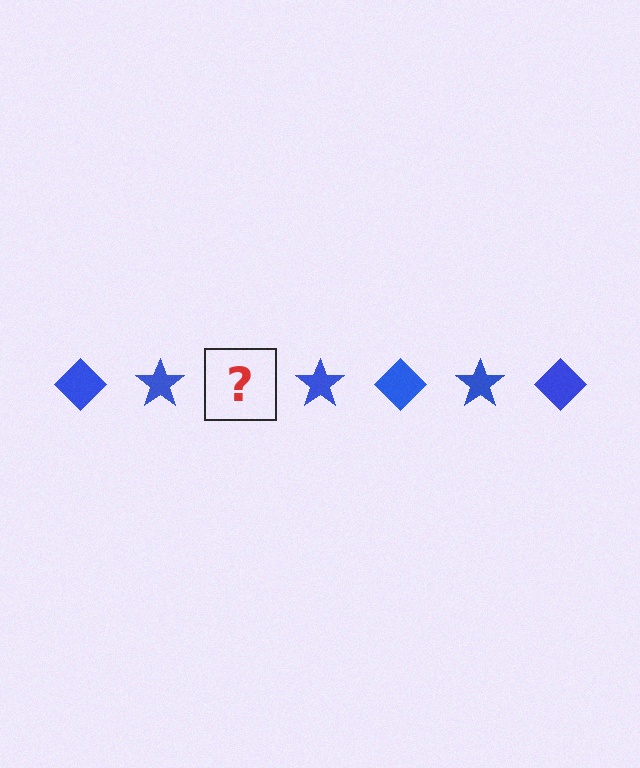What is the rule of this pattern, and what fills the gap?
The rule is that the pattern cycles through diamond, star shapes in blue. The gap should be filled with a blue diamond.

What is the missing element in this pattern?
The missing element is a blue diamond.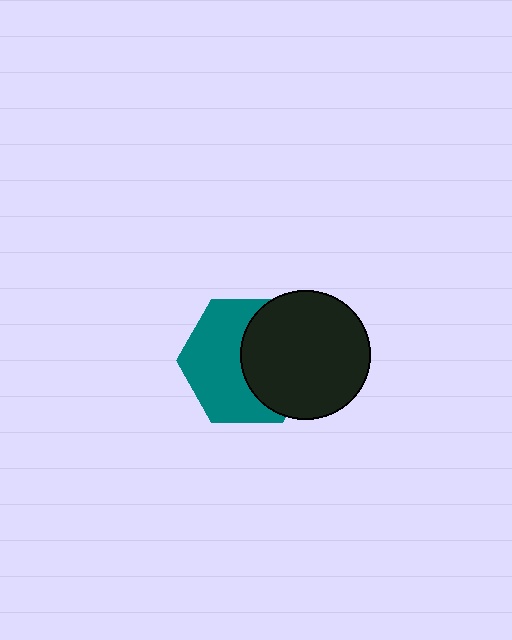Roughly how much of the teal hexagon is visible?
About half of it is visible (roughly 55%).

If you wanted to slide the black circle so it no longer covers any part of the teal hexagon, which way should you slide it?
Slide it right — that is the most direct way to separate the two shapes.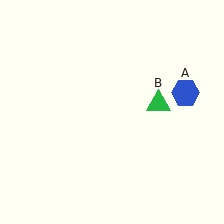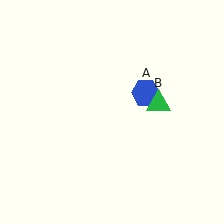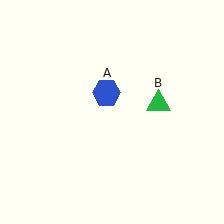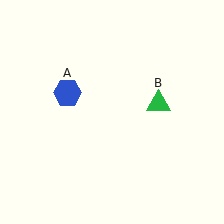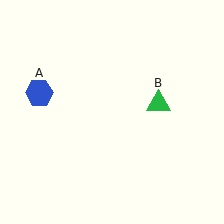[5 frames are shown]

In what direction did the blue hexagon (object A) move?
The blue hexagon (object A) moved left.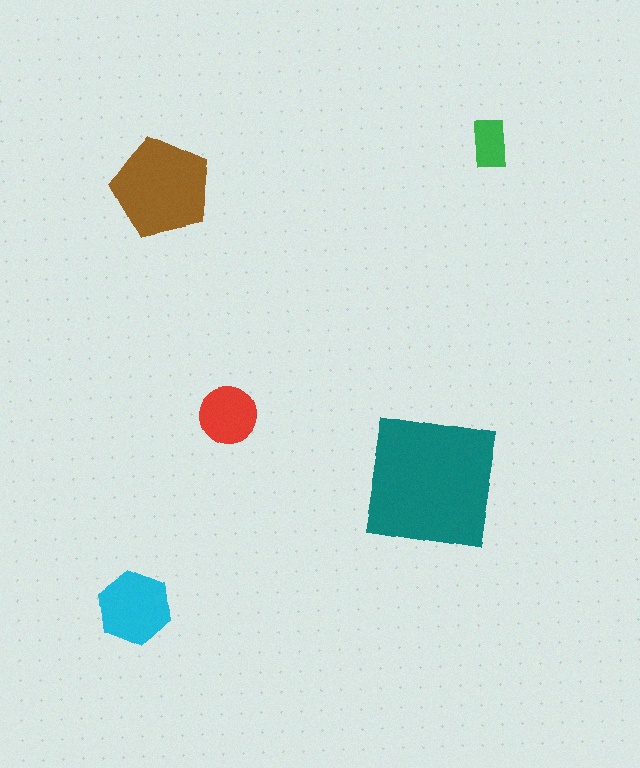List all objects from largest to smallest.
The teal square, the brown pentagon, the cyan hexagon, the red circle, the green rectangle.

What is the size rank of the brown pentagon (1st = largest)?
2nd.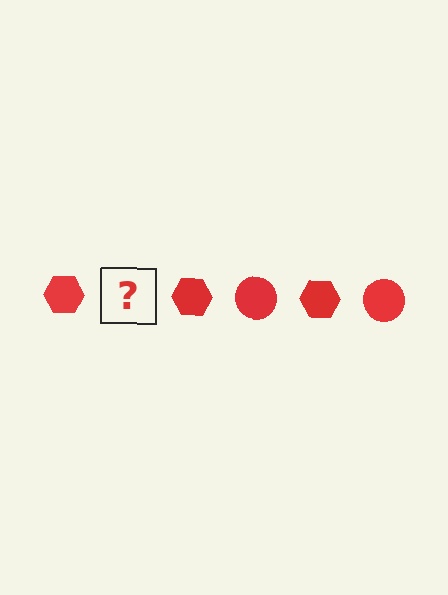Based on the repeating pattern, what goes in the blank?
The blank should be a red circle.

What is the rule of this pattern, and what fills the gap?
The rule is that the pattern cycles through hexagon, circle shapes in red. The gap should be filled with a red circle.